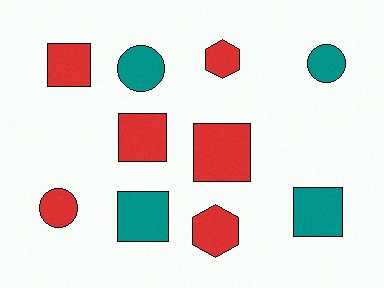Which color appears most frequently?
Red, with 6 objects.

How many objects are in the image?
There are 10 objects.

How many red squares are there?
There are 3 red squares.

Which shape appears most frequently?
Square, with 5 objects.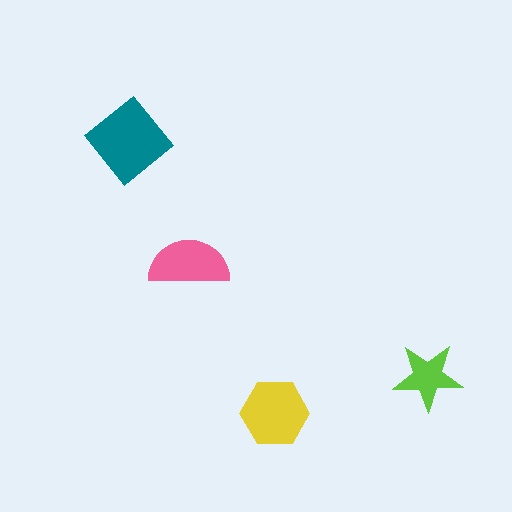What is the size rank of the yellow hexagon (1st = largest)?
2nd.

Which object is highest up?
The teal diamond is topmost.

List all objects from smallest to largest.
The lime star, the pink semicircle, the yellow hexagon, the teal diamond.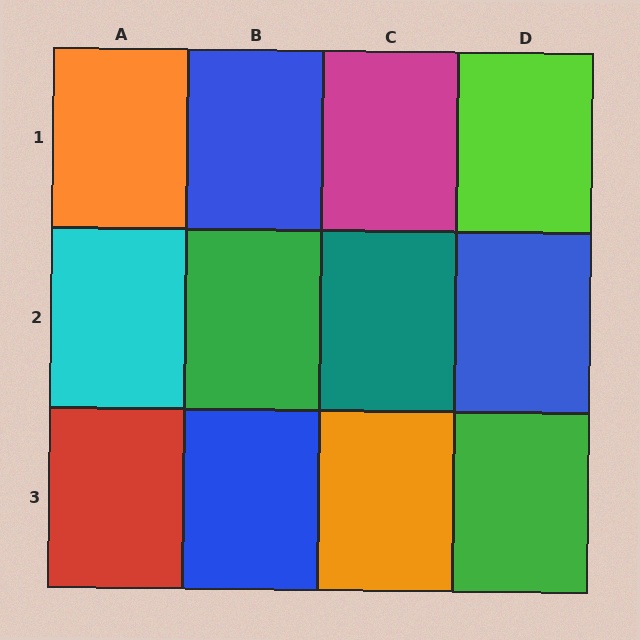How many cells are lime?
1 cell is lime.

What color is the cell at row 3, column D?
Green.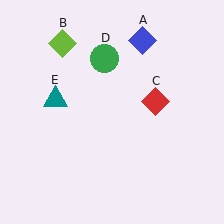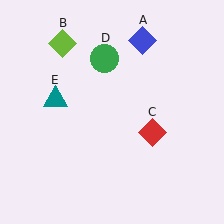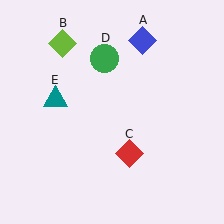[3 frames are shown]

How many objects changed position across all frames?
1 object changed position: red diamond (object C).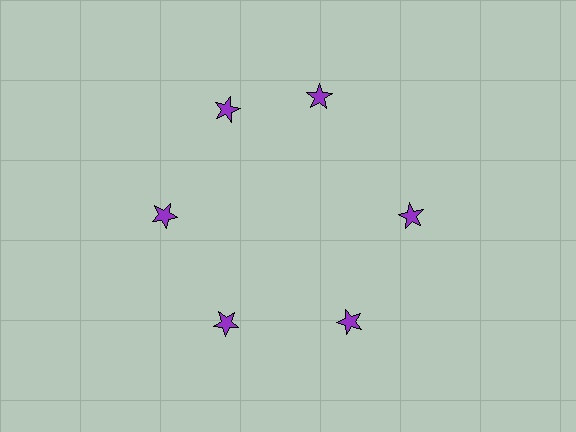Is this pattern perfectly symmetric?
No. The 6 purple stars are arranged in a ring, but one element near the 1 o'clock position is rotated out of alignment along the ring, breaking the 6-fold rotational symmetry.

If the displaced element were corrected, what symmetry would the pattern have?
It would have 6-fold rotational symmetry — the pattern would map onto itself every 60 degrees.